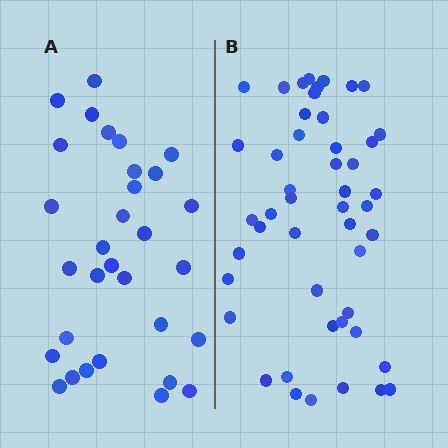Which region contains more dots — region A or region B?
Region B (the right region) has more dots.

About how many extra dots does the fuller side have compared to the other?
Region B has approximately 15 more dots than region A.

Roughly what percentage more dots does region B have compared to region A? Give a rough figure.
About 55% more.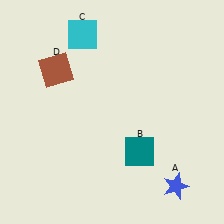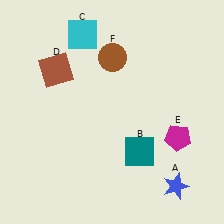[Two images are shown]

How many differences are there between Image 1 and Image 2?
There are 2 differences between the two images.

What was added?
A magenta pentagon (E), a brown circle (F) were added in Image 2.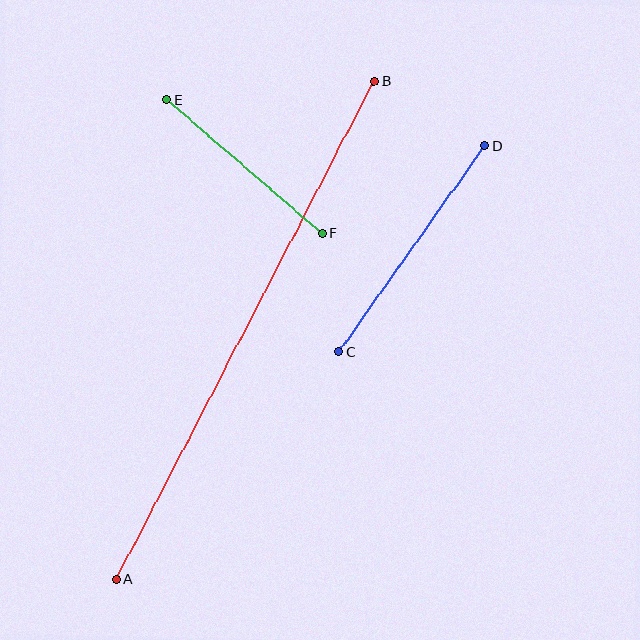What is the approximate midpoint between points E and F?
The midpoint is at approximately (244, 167) pixels.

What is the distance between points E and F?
The distance is approximately 205 pixels.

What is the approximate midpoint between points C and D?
The midpoint is at approximately (412, 249) pixels.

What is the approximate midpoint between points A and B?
The midpoint is at approximately (245, 330) pixels.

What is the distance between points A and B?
The distance is approximately 561 pixels.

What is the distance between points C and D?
The distance is approximately 252 pixels.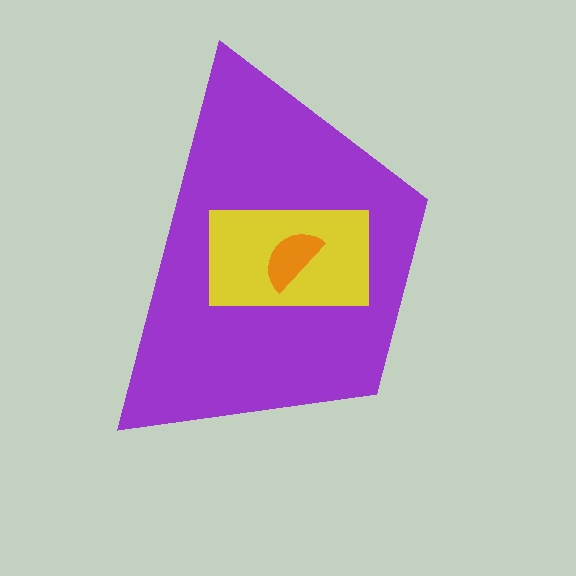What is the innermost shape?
The orange semicircle.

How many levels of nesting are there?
3.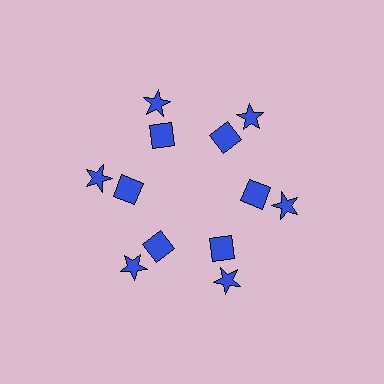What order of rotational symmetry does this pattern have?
This pattern has 6-fold rotational symmetry.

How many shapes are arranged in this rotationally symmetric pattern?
There are 12 shapes, arranged in 6 groups of 2.